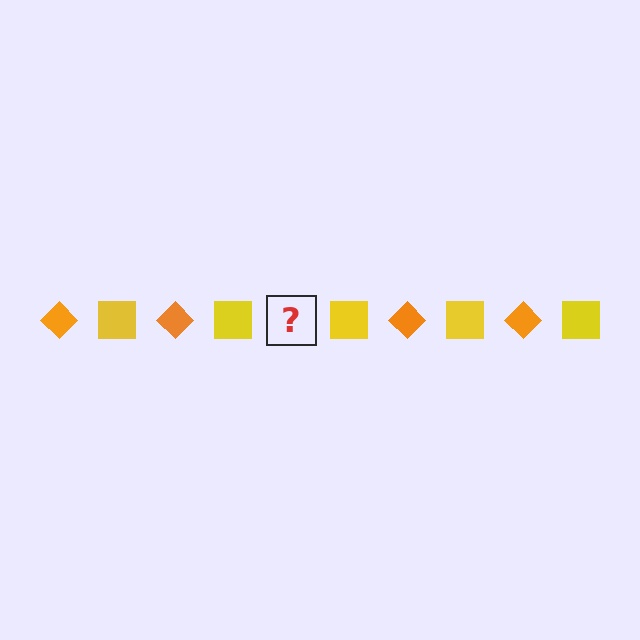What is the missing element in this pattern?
The missing element is an orange diamond.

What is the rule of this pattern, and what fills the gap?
The rule is that the pattern alternates between orange diamond and yellow square. The gap should be filled with an orange diamond.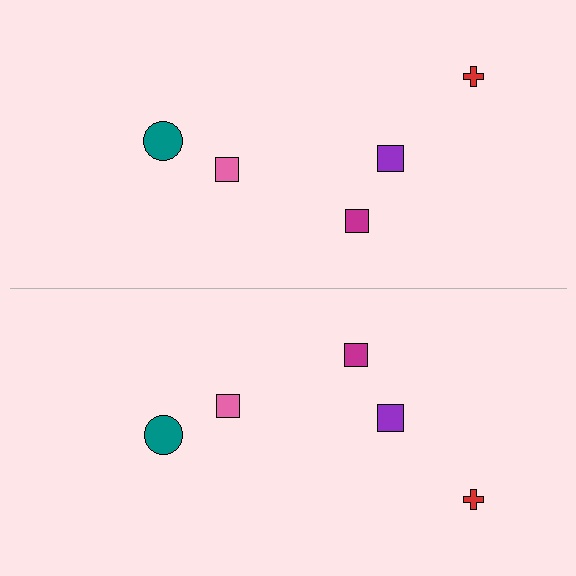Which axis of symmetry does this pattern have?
The pattern has a horizontal axis of symmetry running through the center of the image.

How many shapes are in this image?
There are 10 shapes in this image.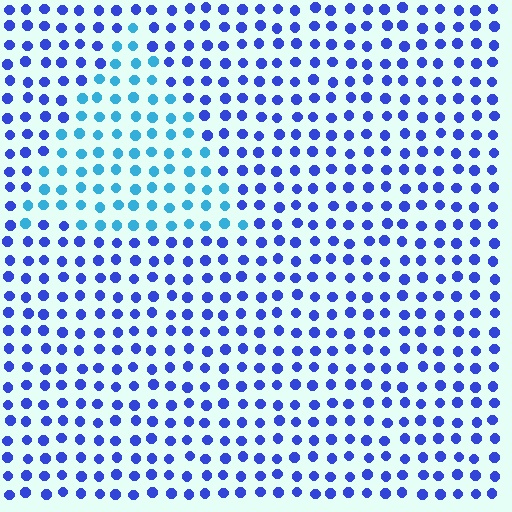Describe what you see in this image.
The image is filled with small blue elements in a uniform arrangement. A triangle-shaped region is visible where the elements are tinted to a slightly different hue, forming a subtle color boundary.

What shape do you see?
I see a triangle.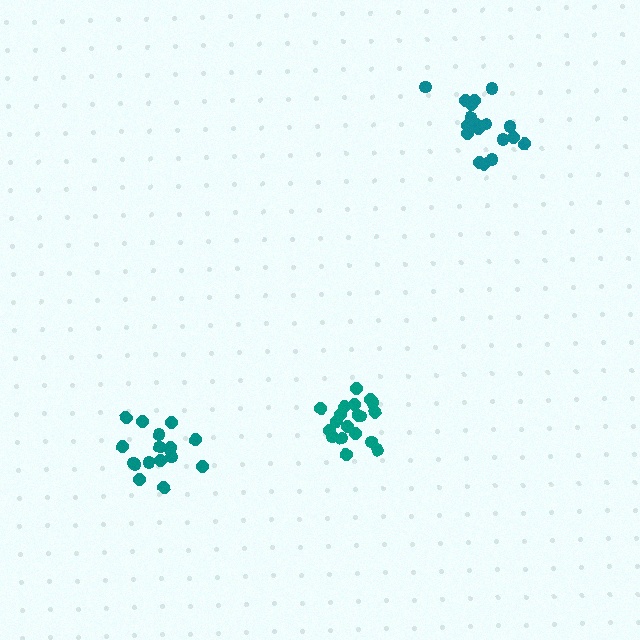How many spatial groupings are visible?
There are 3 spatial groupings.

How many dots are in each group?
Group 1: 17 dots, Group 2: 18 dots, Group 3: 19 dots (54 total).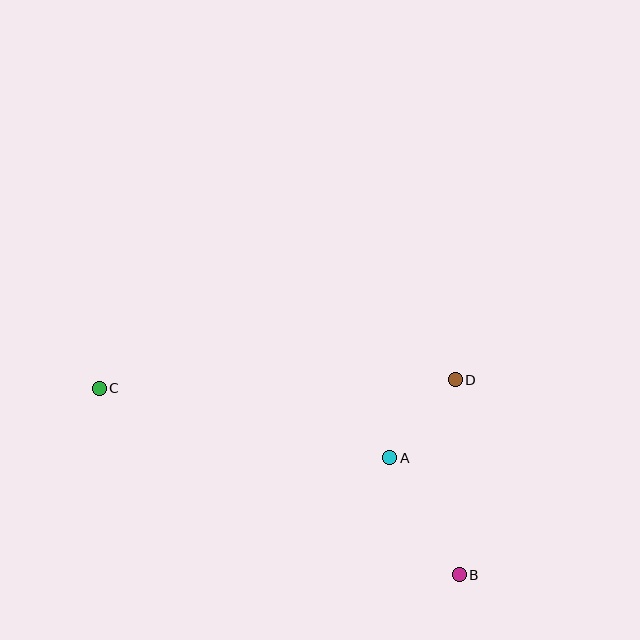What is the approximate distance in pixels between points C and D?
The distance between C and D is approximately 356 pixels.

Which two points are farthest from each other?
Points B and C are farthest from each other.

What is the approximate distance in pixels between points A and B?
The distance between A and B is approximately 136 pixels.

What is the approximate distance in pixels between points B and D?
The distance between B and D is approximately 195 pixels.